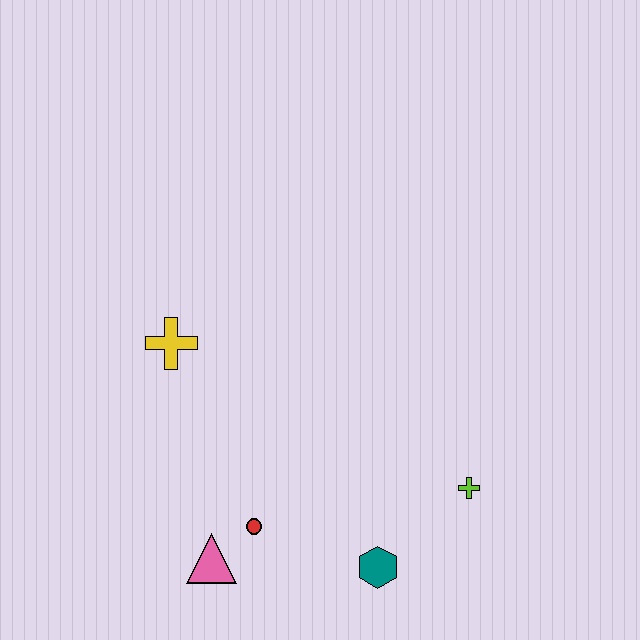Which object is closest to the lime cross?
The teal hexagon is closest to the lime cross.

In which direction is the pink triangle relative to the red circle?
The pink triangle is to the left of the red circle.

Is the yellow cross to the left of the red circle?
Yes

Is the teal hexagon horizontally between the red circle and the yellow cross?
No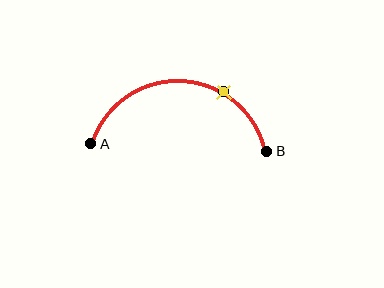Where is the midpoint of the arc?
The arc midpoint is the point on the curve farthest from the straight line joining A and B. It sits above that line.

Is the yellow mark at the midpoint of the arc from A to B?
No. The yellow mark lies on the arc but is closer to endpoint B. The arc midpoint would be at the point on the curve equidistant along the arc from both A and B.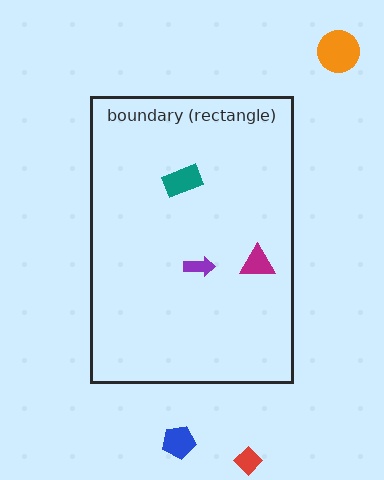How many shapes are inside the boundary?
3 inside, 3 outside.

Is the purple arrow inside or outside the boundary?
Inside.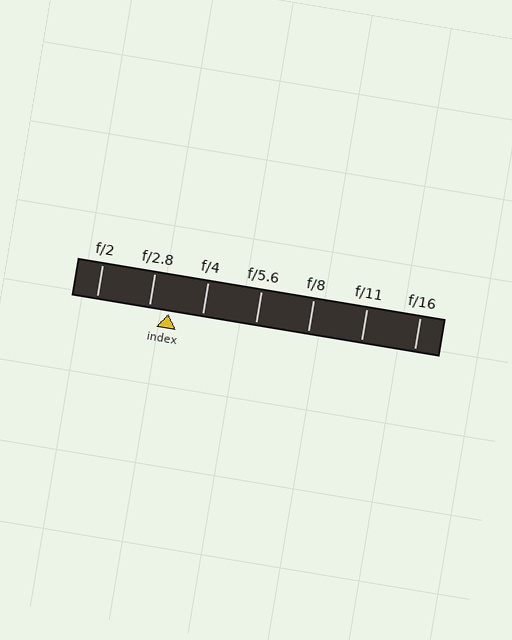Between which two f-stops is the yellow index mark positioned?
The index mark is between f/2.8 and f/4.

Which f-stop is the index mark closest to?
The index mark is closest to f/2.8.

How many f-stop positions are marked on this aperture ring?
There are 7 f-stop positions marked.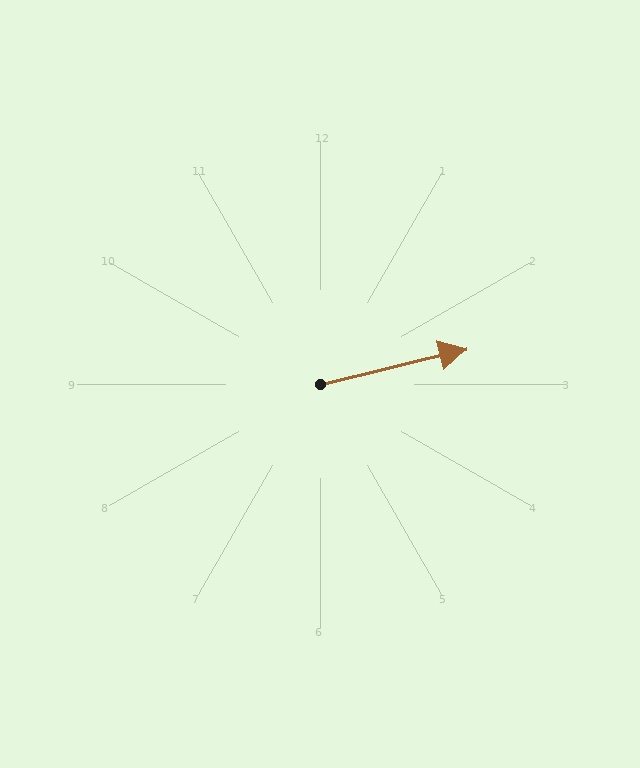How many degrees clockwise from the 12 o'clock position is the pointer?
Approximately 76 degrees.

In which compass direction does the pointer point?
East.